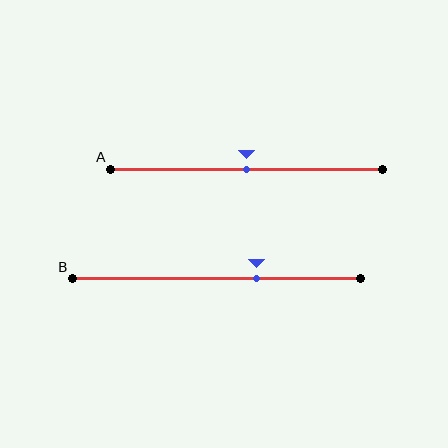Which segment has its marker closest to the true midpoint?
Segment A has its marker closest to the true midpoint.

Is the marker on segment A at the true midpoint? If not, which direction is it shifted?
Yes, the marker on segment A is at the true midpoint.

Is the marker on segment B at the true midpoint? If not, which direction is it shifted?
No, the marker on segment B is shifted to the right by about 14% of the segment length.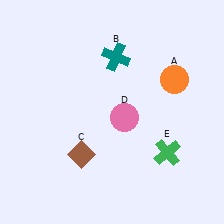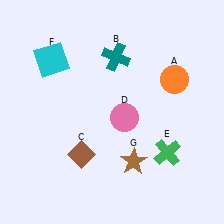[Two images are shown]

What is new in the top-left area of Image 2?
A cyan square (F) was added in the top-left area of Image 2.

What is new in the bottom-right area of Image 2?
A brown star (G) was added in the bottom-right area of Image 2.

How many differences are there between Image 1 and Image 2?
There are 2 differences between the two images.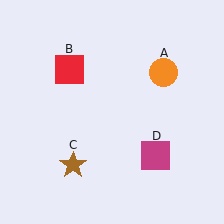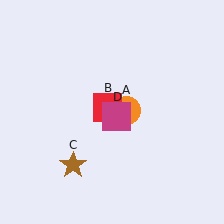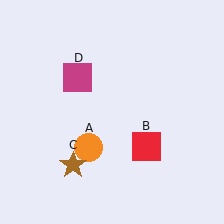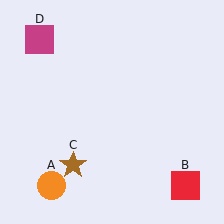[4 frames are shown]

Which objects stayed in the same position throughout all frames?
Brown star (object C) remained stationary.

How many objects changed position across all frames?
3 objects changed position: orange circle (object A), red square (object B), magenta square (object D).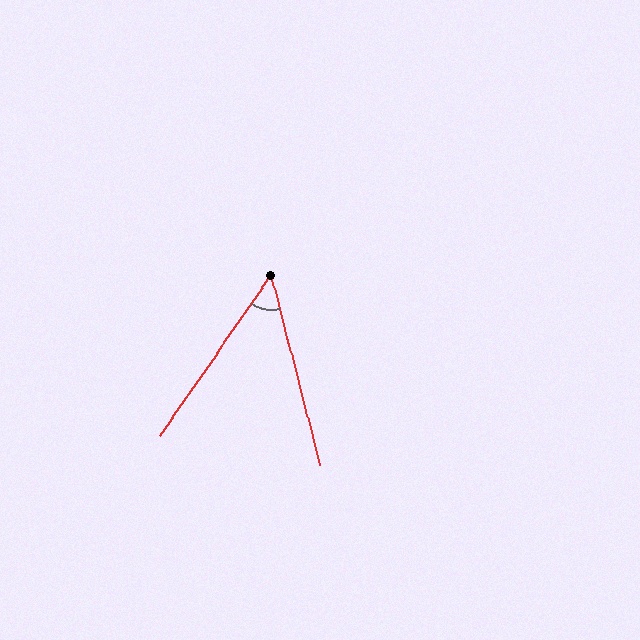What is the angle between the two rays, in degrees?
Approximately 49 degrees.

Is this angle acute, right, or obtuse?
It is acute.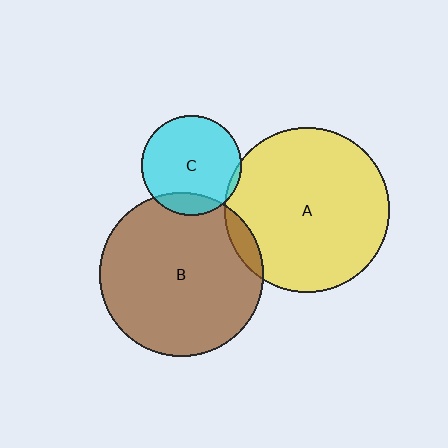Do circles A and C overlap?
Yes.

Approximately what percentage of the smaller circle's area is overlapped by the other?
Approximately 5%.